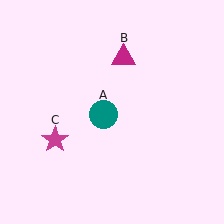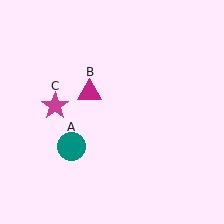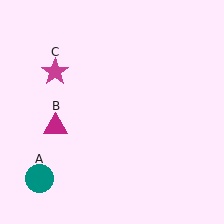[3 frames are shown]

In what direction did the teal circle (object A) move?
The teal circle (object A) moved down and to the left.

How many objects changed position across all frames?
3 objects changed position: teal circle (object A), magenta triangle (object B), magenta star (object C).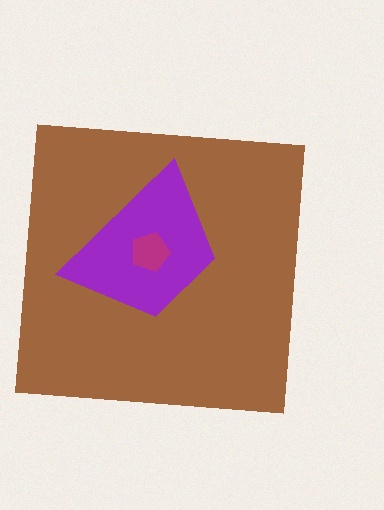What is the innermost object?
The magenta pentagon.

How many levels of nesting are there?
3.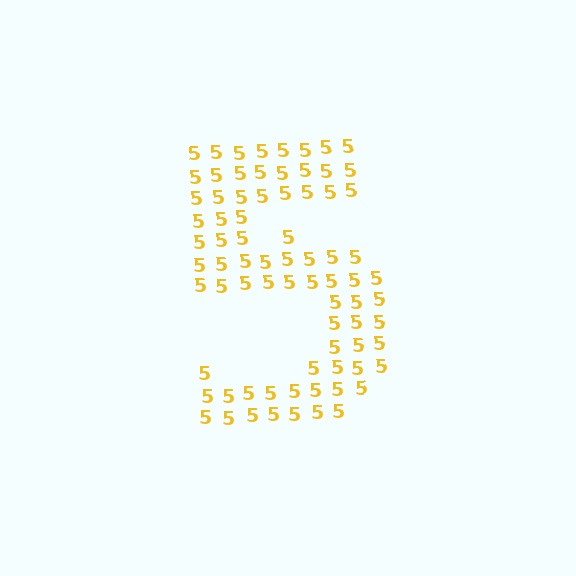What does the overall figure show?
The overall figure shows the digit 5.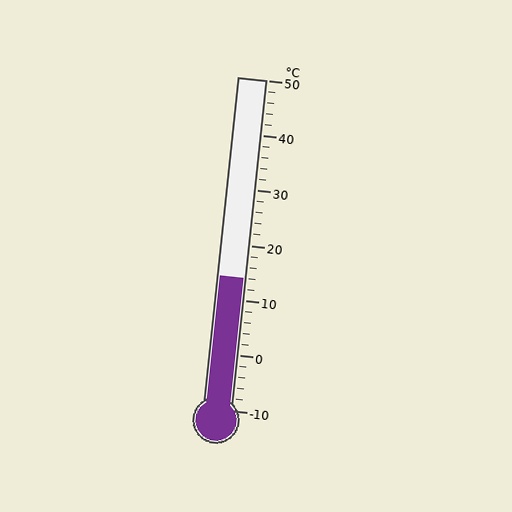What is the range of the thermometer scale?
The thermometer scale ranges from -10°C to 50°C.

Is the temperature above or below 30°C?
The temperature is below 30°C.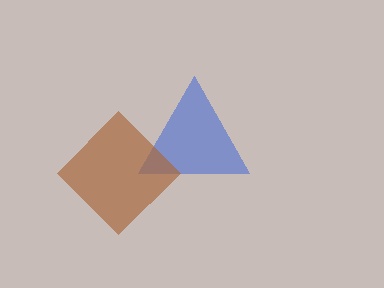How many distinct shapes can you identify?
There are 2 distinct shapes: a blue triangle, a brown diamond.